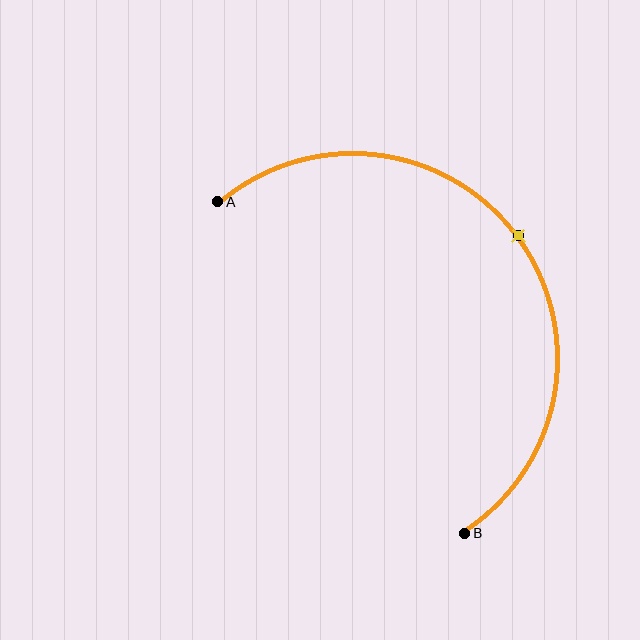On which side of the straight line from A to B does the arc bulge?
The arc bulges above and to the right of the straight line connecting A and B.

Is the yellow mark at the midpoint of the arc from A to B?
Yes. The yellow mark lies on the arc at equal arc-length from both A and B — it is the arc midpoint.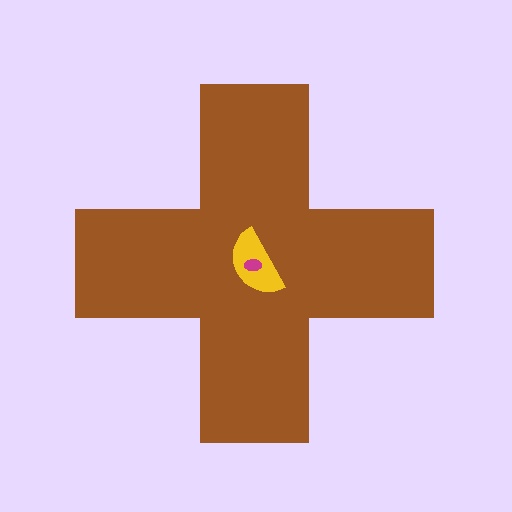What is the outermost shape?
The brown cross.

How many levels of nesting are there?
3.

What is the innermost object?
The magenta ellipse.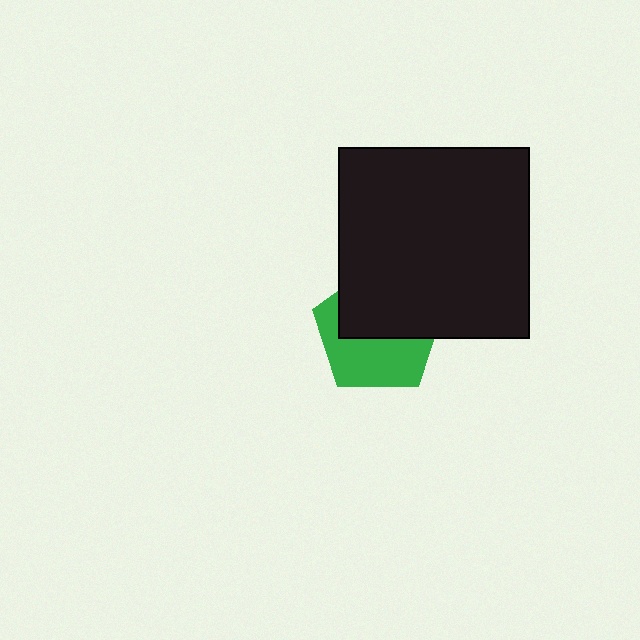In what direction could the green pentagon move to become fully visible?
The green pentagon could move down. That would shift it out from behind the black square entirely.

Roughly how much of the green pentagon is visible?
About half of it is visible (roughly 48%).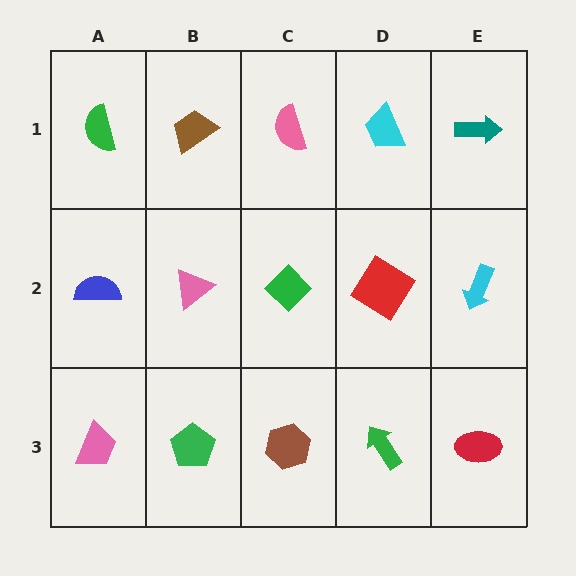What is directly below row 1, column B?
A pink triangle.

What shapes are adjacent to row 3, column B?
A pink triangle (row 2, column B), a pink trapezoid (row 3, column A), a brown hexagon (row 3, column C).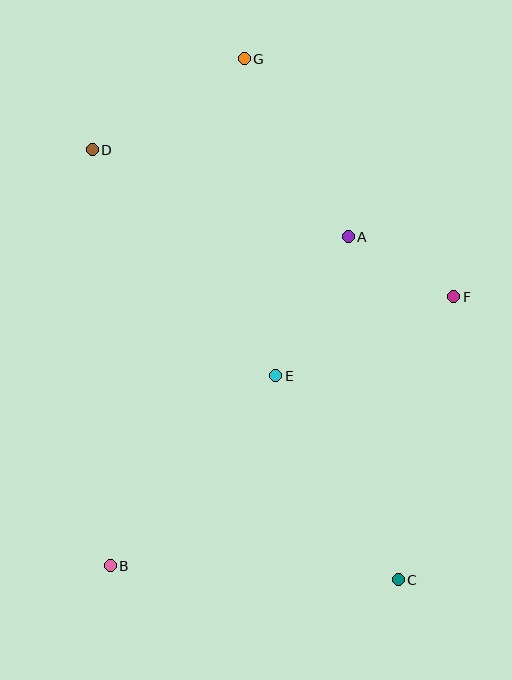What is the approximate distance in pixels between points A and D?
The distance between A and D is approximately 271 pixels.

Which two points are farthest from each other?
Points C and G are farthest from each other.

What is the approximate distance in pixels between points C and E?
The distance between C and E is approximately 238 pixels.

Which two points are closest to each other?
Points A and F are closest to each other.